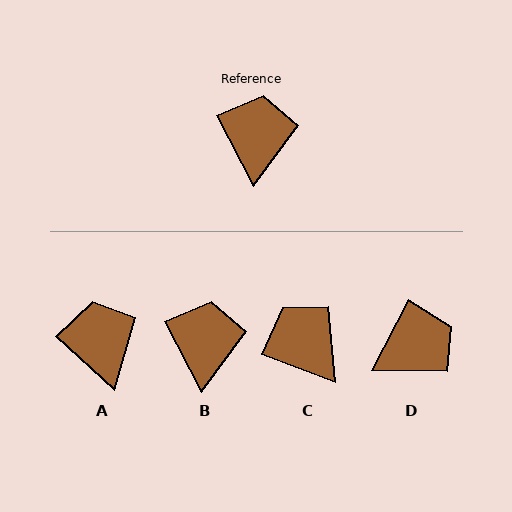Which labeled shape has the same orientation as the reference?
B.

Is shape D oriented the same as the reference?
No, it is off by about 54 degrees.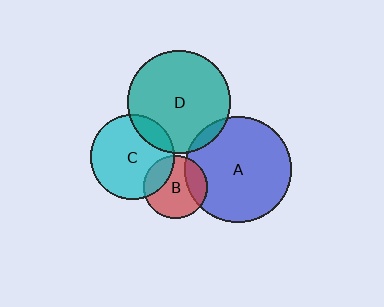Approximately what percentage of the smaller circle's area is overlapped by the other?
Approximately 5%.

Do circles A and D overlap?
Yes.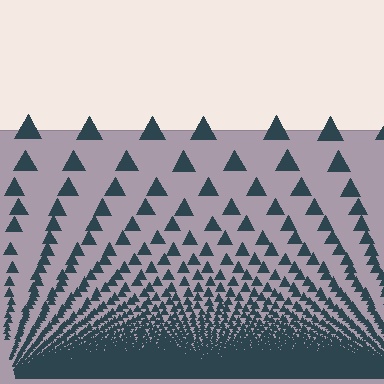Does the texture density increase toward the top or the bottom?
Density increases toward the bottom.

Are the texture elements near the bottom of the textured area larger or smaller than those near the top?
Smaller. The gradient is inverted — elements near the bottom are smaller and denser.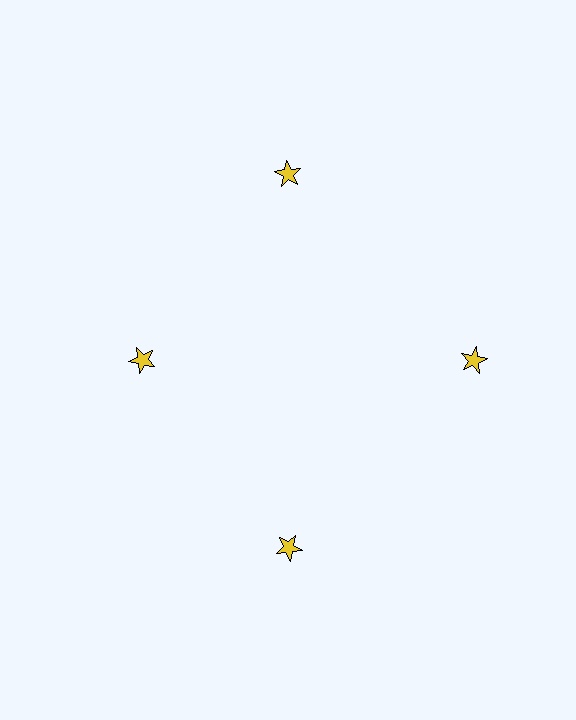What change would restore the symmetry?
The symmetry would be restored by moving it outward, back onto the ring so that all 4 stars sit at equal angles and equal distance from the center.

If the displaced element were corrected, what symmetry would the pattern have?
It would have 4-fold rotational symmetry — the pattern would map onto itself every 90 degrees.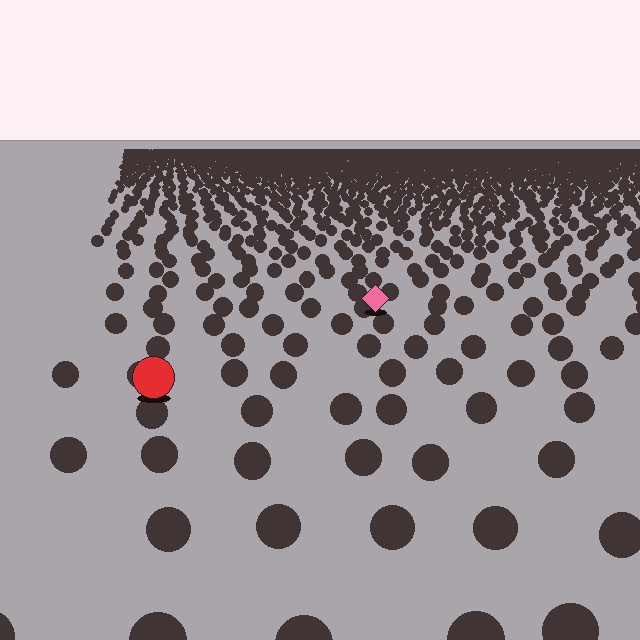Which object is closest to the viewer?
The red circle is closest. The texture marks near it are larger and more spread out.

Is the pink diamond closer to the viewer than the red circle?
No. The red circle is closer — you can tell from the texture gradient: the ground texture is coarser near it.